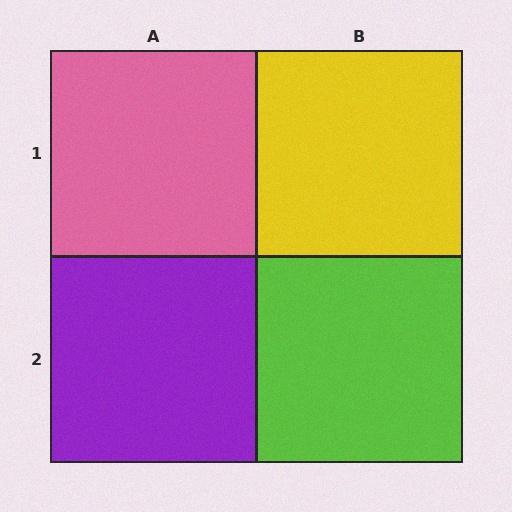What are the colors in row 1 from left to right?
Pink, yellow.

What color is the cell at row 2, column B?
Lime.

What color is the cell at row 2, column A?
Purple.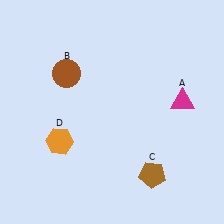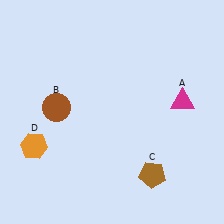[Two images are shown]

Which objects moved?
The objects that moved are: the brown circle (B), the orange hexagon (D).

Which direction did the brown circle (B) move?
The brown circle (B) moved down.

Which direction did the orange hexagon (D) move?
The orange hexagon (D) moved left.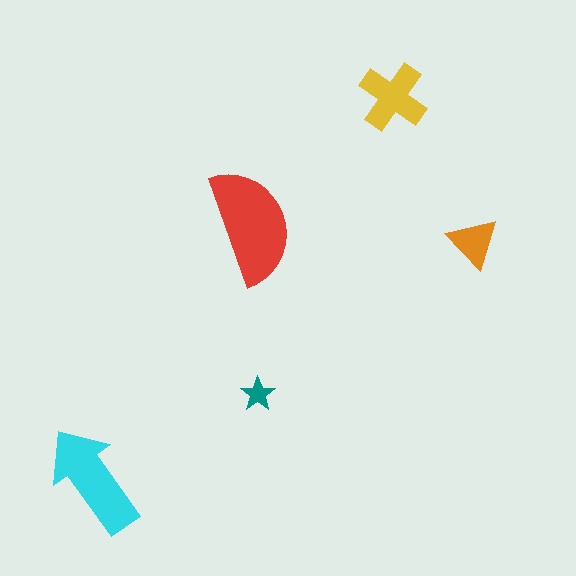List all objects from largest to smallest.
The red semicircle, the cyan arrow, the yellow cross, the orange triangle, the teal star.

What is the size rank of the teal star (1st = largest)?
5th.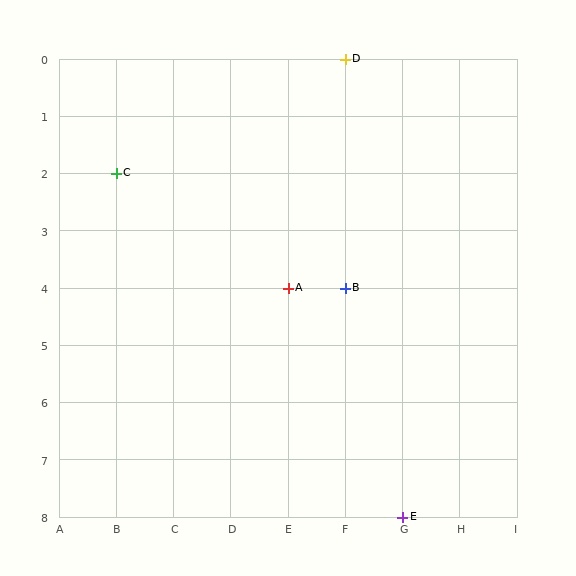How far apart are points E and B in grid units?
Points E and B are 1 column and 4 rows apart (about 4.1 grid units diagonally).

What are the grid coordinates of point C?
Point C is at grid coordinates (B, 2).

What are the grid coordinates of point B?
Point B is at grid coordinates (F, 4).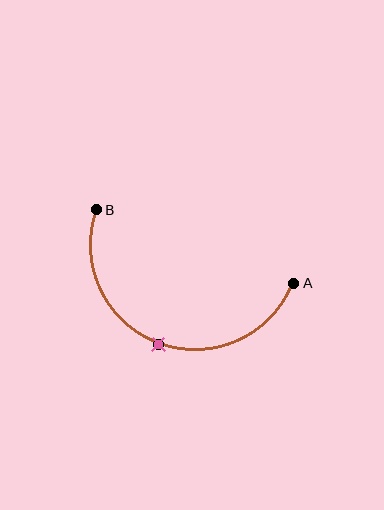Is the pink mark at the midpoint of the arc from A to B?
Yes. The pink mark lies on the arc at equal arc-length from both A and B — it is the arc midpoint.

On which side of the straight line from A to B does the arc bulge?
The arc bulges below the straight line connecting A and B.